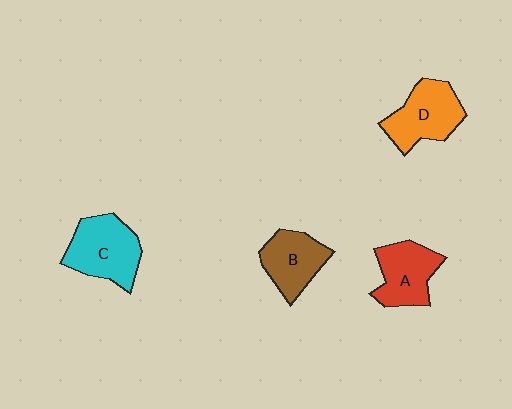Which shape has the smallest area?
Shape B (brown).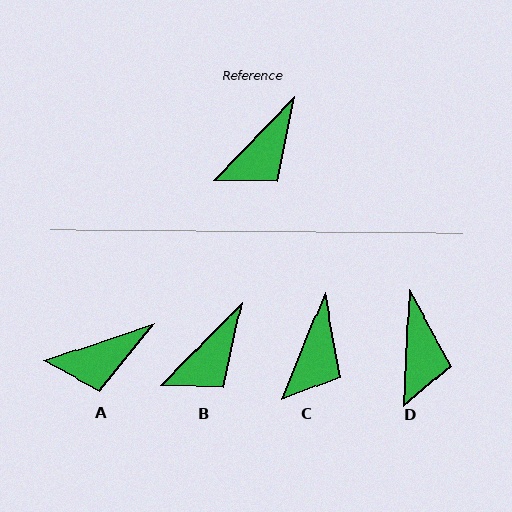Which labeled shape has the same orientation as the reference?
B.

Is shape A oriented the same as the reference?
No, it is off by about 27 degrees.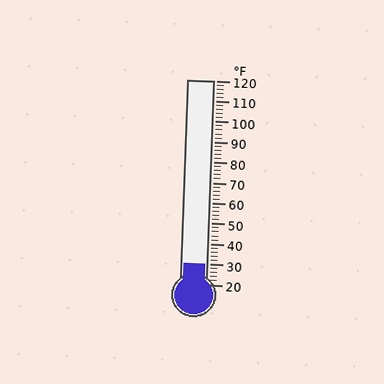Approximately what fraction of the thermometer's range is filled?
The thermometer is filled to approximately 10% of its range.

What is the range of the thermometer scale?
The thermometer scale ranges from 20°F to 120°F.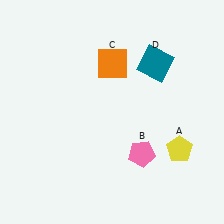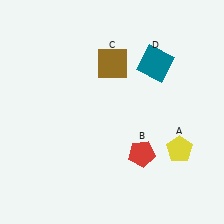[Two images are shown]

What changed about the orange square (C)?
In Image 1, C is orange. In Image 2, it changed to brown.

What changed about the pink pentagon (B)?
In Image 1, B is pink. In Image 2, it changed to red.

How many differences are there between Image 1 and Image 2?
There are 2 differences between the two images.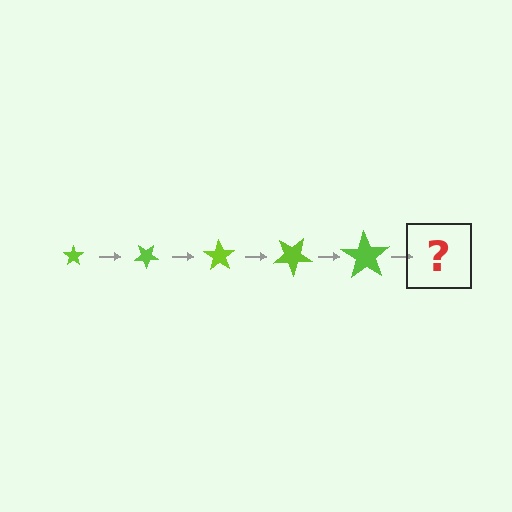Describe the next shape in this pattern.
It should be a star, larger than the previous one and rotated 175 degrees from the start.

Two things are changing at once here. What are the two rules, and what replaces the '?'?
The two rules are that the star grows larger each step and it rotates 35 degrees each step. The '?' should be a star, larger than the previous one and rotated 175 degrees from the start.